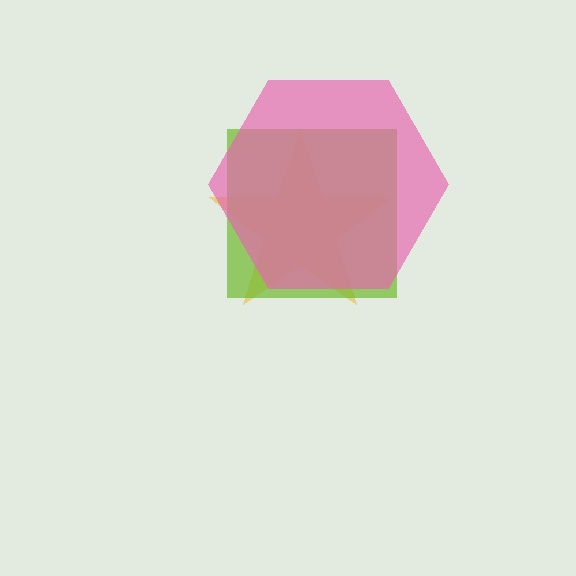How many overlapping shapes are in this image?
There are 3 overlapping shapes in the image.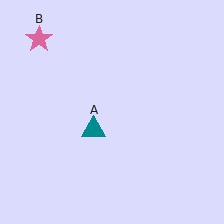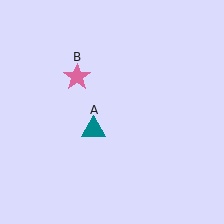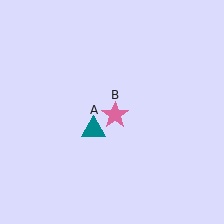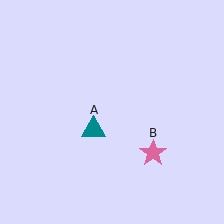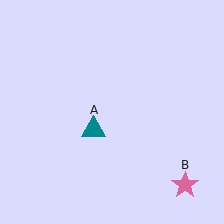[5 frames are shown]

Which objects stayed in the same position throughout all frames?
Teal triangle (object A) remained stationary.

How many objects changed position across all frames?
1 object changed position: pink star (object B).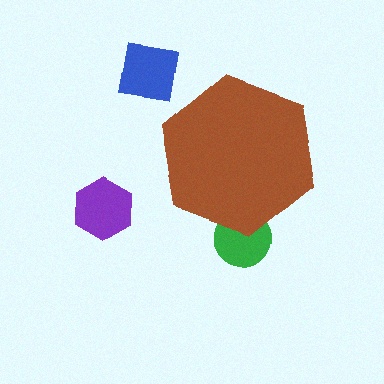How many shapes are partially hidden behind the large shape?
1 shape is partially hidden.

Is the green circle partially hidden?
Yes, the green circle is partially hidden behind the brown hexagon.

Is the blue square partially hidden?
No, the blue square is fully visible.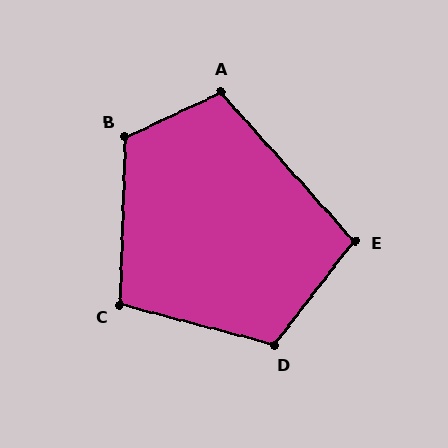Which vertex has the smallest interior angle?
E, at approximately 101 degrees.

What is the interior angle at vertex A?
Approximately 107 degrees (obtuse).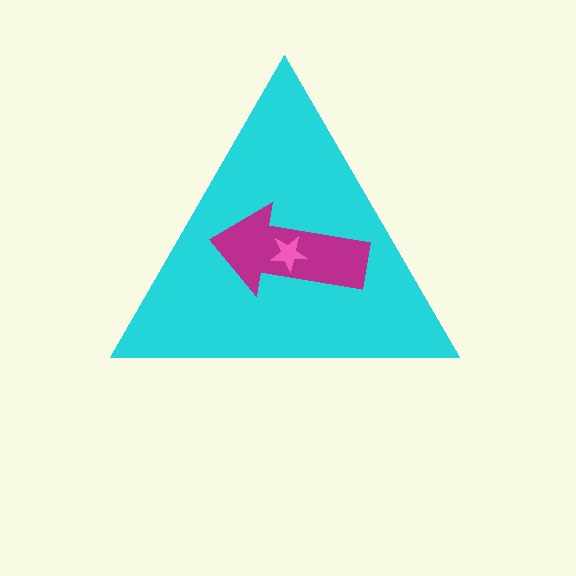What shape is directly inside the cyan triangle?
The magenta arrow.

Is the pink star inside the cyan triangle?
Yes.